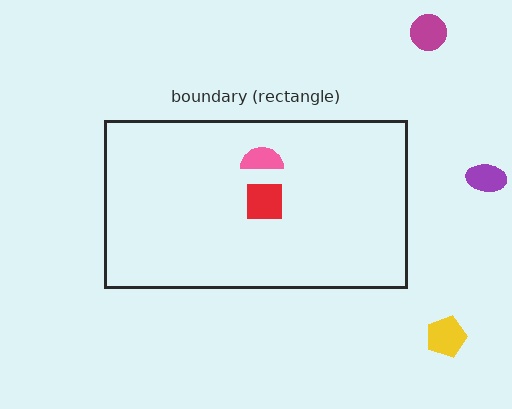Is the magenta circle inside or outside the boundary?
Outside.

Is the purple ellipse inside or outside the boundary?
Outside.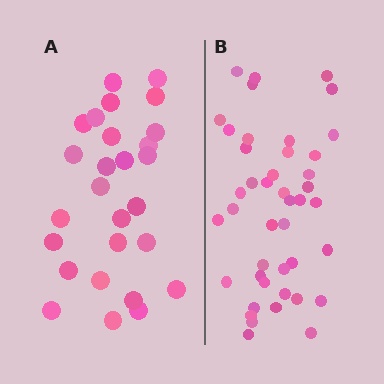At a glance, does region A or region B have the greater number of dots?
Region B (the right region) has more dots.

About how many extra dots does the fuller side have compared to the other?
Region B has approximately 15 more dots than region A.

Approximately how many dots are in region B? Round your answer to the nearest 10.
About 40 dots. (The exact count is 43, which rounds to 40.)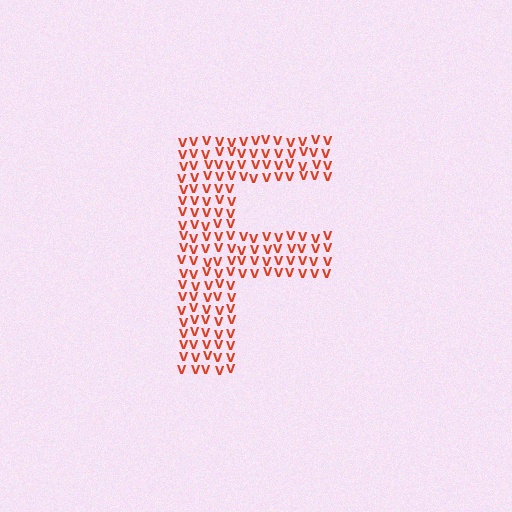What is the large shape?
The large shape is the letter F.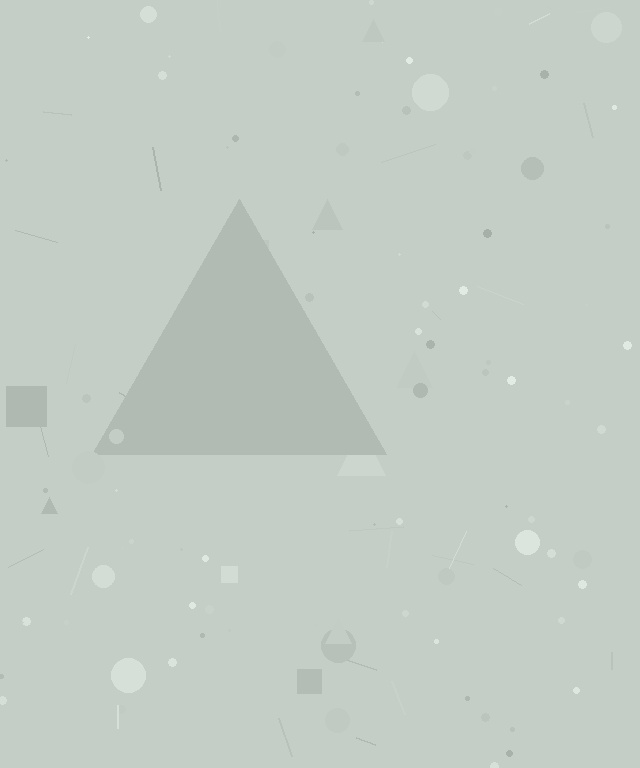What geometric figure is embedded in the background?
A triangle is embedded in the background.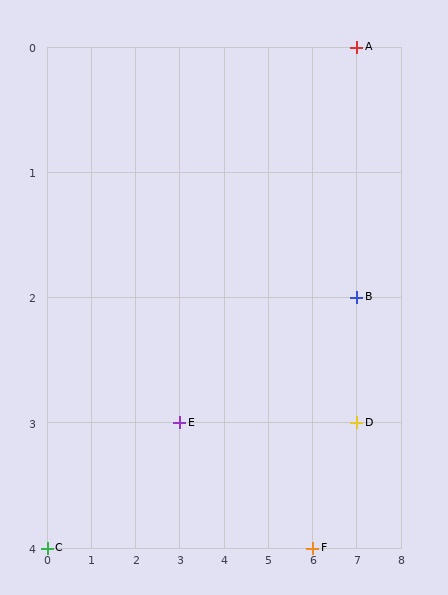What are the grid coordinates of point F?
Point F is at grid coordinates (6, 4).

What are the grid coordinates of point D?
Point D is at grid coordinates (7, 3).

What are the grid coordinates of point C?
Point C is at grid coordinates (0, 4).